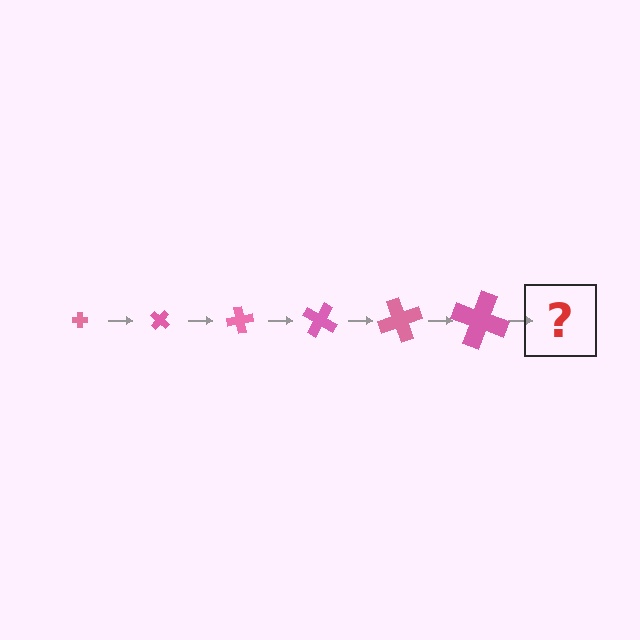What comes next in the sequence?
The next element should be a cross, larger than the previous one and rotated 240 degrees from the start.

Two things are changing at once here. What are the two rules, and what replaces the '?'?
The two rules are that the cross grows larger each step and it rotates 40 degrees each step. The '?' should be a cross, larger than the previous one and rotated 240 degrees from the start.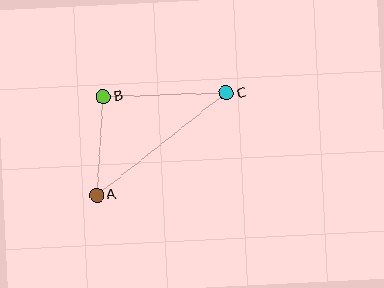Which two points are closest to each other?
Points A and B are closest to each other.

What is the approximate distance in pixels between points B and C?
The distance between B and C is approximately 123 pixels.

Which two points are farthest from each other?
Points A and C are farthest from each other.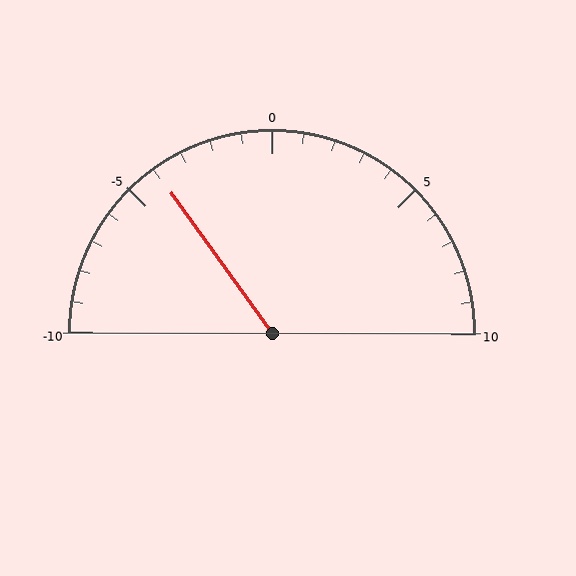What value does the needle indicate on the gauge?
The needle indicates approximately -4.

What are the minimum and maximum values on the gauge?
The gauge ranges from -10 to 10.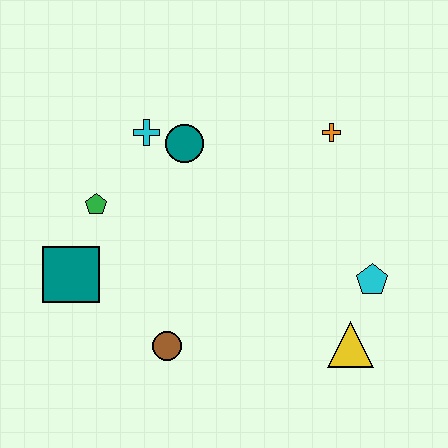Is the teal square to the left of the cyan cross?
Yes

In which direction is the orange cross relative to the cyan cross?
The orange cross is to the right of the cyan cross.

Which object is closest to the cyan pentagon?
The yellow triangle is closest to the cyan pentagon.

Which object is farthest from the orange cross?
The teal square is farthest from the orange cross.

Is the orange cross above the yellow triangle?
Yes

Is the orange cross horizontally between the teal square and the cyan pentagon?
Yes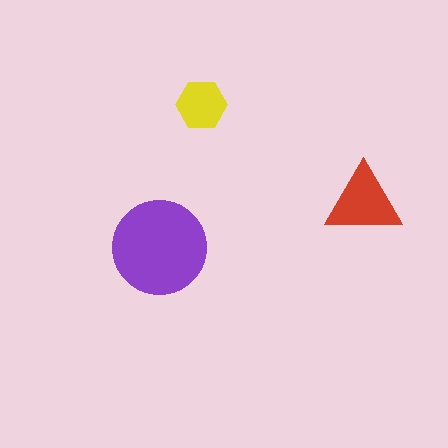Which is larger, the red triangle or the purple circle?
The purple circle.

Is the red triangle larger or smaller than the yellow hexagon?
Larger.